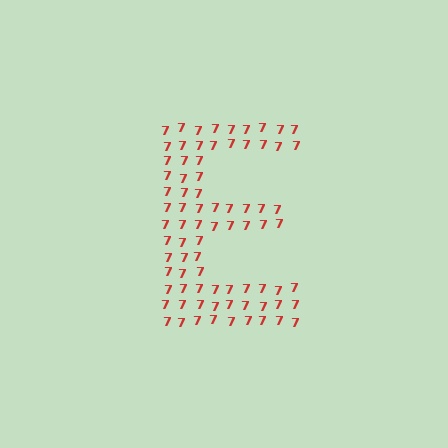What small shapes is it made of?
It is made of small digit 7's.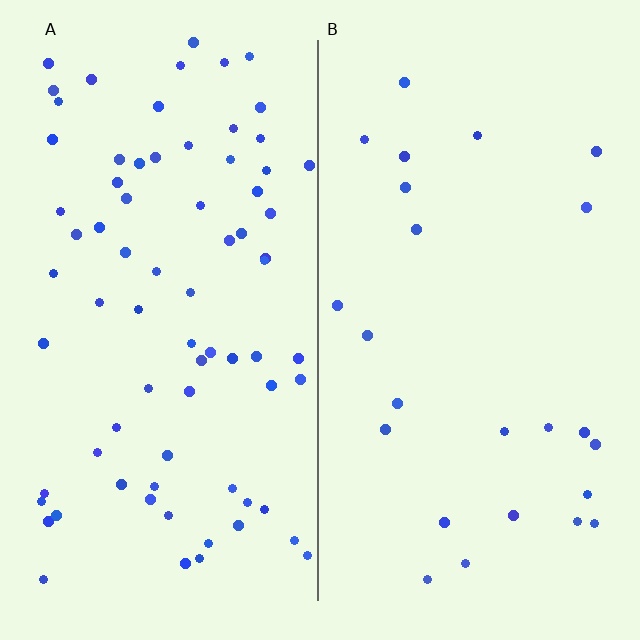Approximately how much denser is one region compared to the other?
Approximately 3.1× — region A over region B.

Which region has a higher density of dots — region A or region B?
A (the left).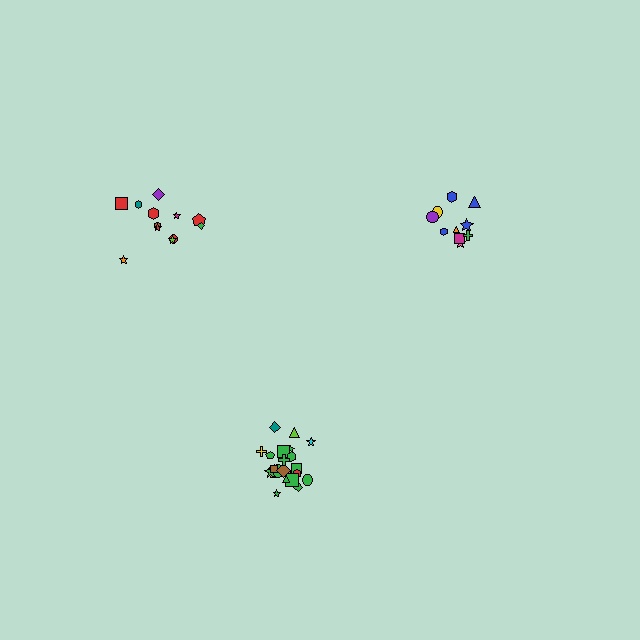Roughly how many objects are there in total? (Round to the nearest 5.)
Roughly 45 objects in total.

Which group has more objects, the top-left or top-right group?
The top-left group.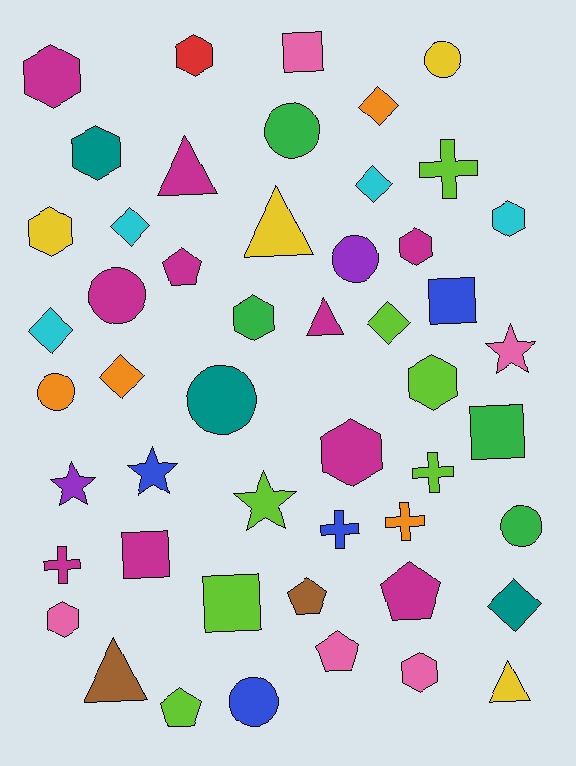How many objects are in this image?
There are 50 objects.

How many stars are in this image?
There are 4 stars.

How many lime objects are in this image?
There are 7 lime objects.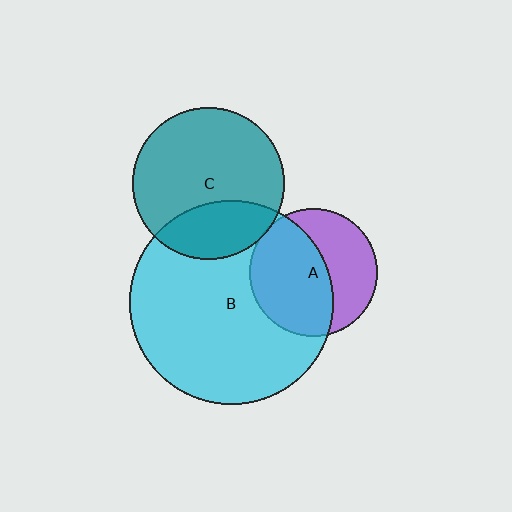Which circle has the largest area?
Circle B (cyan).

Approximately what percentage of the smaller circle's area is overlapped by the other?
Approximately 55%.